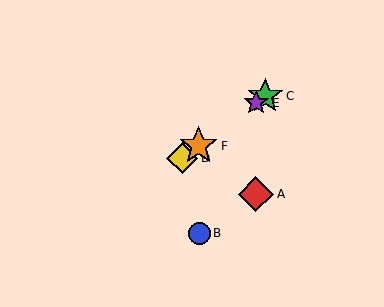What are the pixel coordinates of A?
Object A is at (256, 194).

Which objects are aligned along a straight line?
Objects C, D, E, F are aligned along a straight line.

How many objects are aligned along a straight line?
4 objects (C, D, E, F) are aligned along a straight line.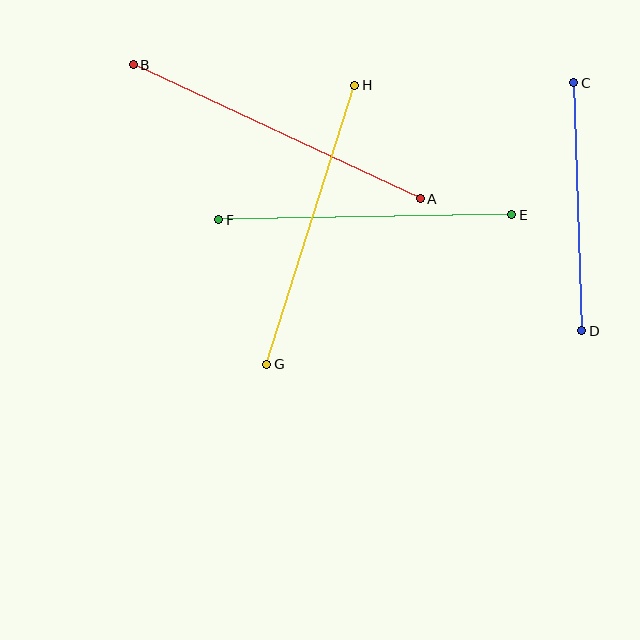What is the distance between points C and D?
The distance is approximately 248 pixels.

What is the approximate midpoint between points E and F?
The midpoint is at approximately (365, 217) pixels.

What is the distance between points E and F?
The distance is approximately 293 pixels.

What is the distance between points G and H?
The distance is approximately 293 pixels.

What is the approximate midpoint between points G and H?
The midpoint is at approximately (311, 225) pixels.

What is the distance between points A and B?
The distance is approximately 317 pixels.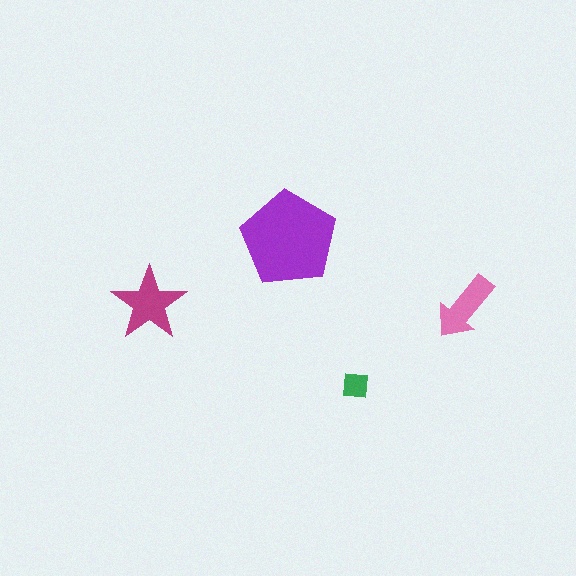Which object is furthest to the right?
The pink arrow is rightmost.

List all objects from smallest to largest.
The green square, the pink arrow, the magenta star, the purple pentagon.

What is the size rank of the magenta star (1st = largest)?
2nd.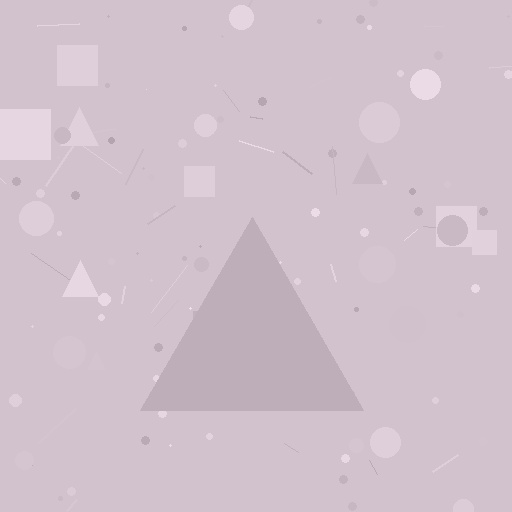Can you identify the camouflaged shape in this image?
The camouflaged shape is a triangle.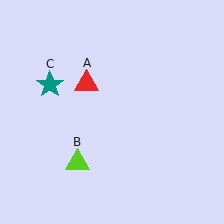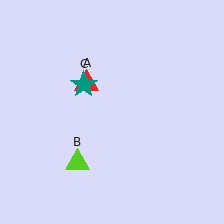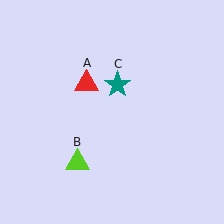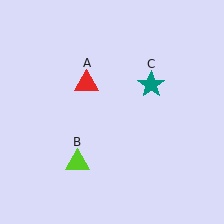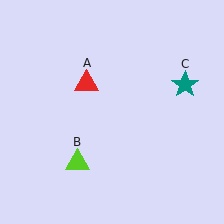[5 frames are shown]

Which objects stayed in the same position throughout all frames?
Red triangle (object A) and lime triangle (object B) remained stationary.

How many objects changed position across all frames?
1 object changed position: teal star (object C).